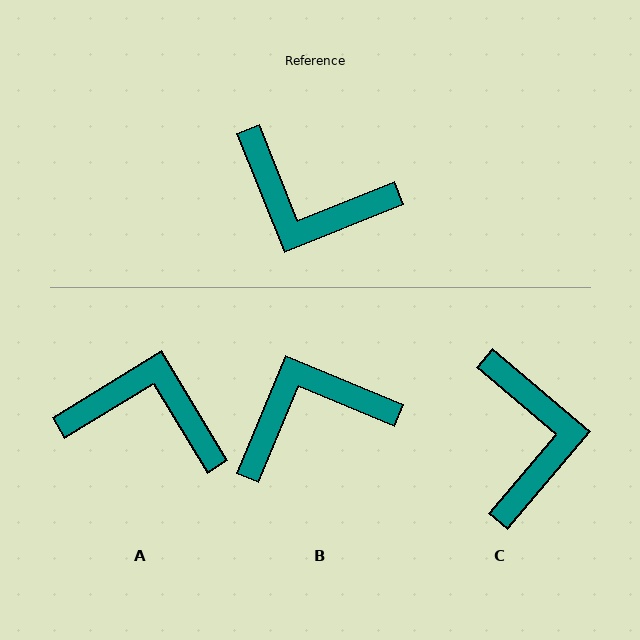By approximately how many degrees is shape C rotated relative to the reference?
Approximately 118 degrees counter-clockwise.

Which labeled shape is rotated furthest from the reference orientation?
A, about 171 degrees away.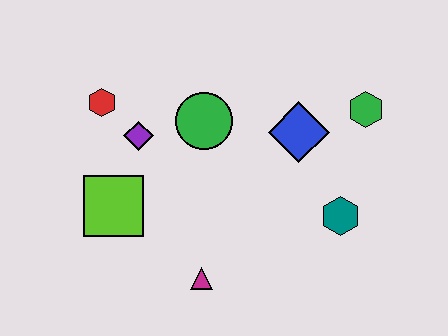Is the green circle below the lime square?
No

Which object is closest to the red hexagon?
The purple diamond is closest to the red hexagon.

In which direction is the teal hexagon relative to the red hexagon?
The teal hexagon is to the right of the red hexagon.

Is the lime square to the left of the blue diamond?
Yes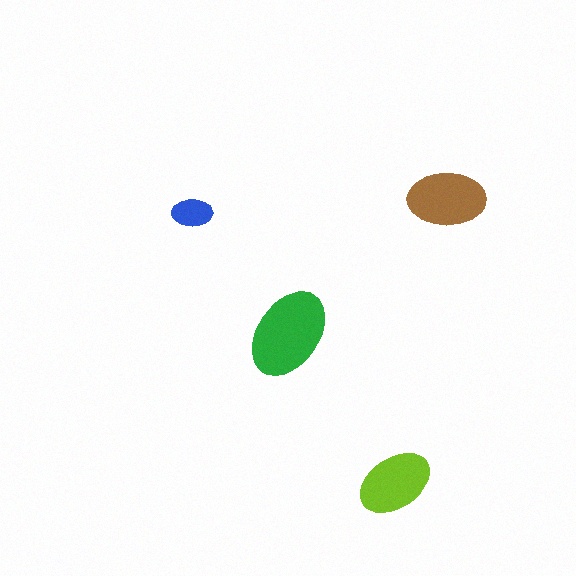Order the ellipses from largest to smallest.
the green one, the brown one, the lime one, the blue one.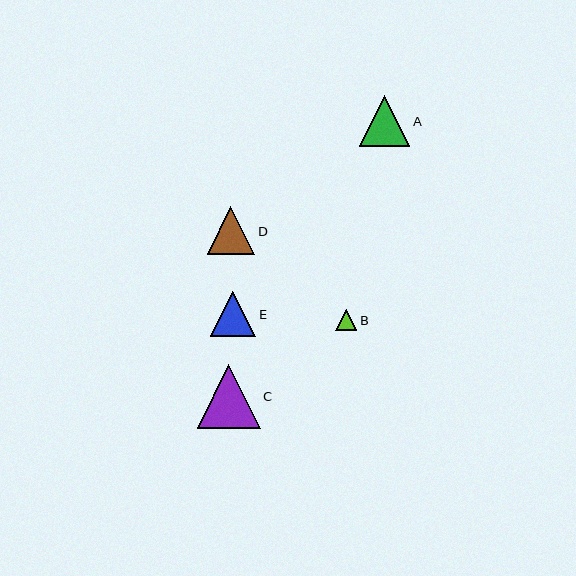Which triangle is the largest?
Triangle C is the largest with a size of approximately 63 pixels.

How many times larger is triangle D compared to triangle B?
Triangle D is approximately 2.2 times the size of triangle B.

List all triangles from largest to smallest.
From largest to smallest: C, A, D, E, B.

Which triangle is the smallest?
Triangle B is the smallest with a size of approximately 21 pixels.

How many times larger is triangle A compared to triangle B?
Triangle A is approximately 2.4 times the size of triangle B.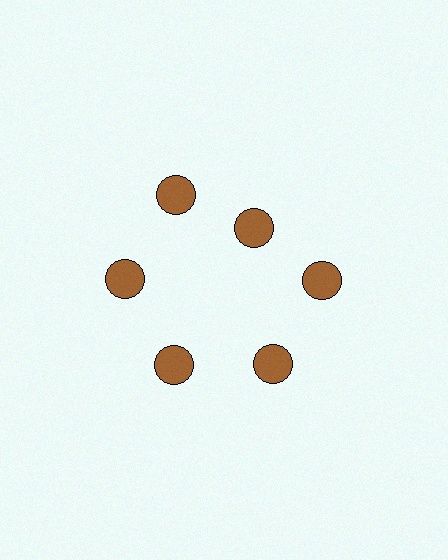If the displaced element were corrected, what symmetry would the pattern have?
It would have 6-fold rotational symmetry — the pattern would map onto itself every 60 degrees.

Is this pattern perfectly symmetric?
No. The 6 brown circles are arranged in a ring, but one element near the 1 o'clock position is pulled inward toward the center, breaking the 6-fold rotational symmetry.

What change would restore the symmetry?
The symmetry would be restored by moving it outward, back onto the ring so that all 6 circles sit at equal angles and equal distance from the center.